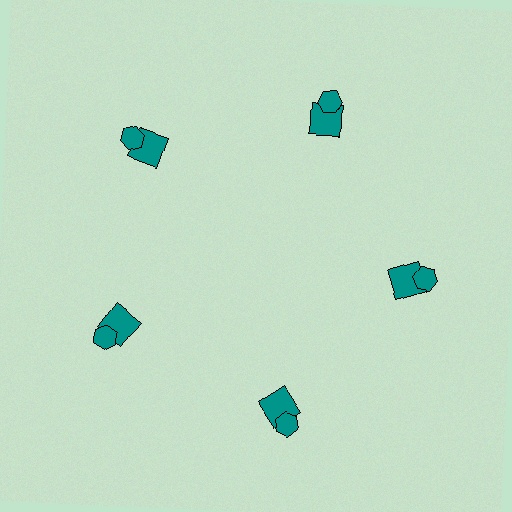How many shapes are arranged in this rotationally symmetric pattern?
There are 10 shapes, arranged in 5 groups of 2.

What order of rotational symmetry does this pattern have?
This pattern has 5-fold rotational symmetry.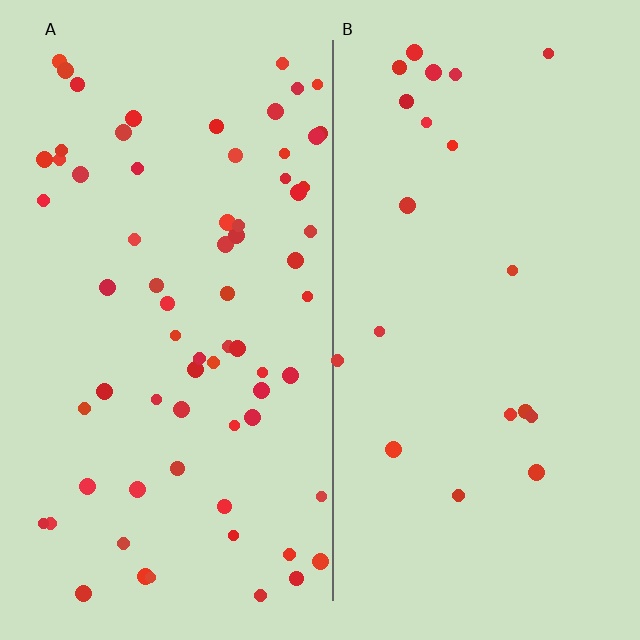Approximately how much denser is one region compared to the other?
Approximately 3.4× — region A over region B.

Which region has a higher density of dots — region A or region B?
A (the left).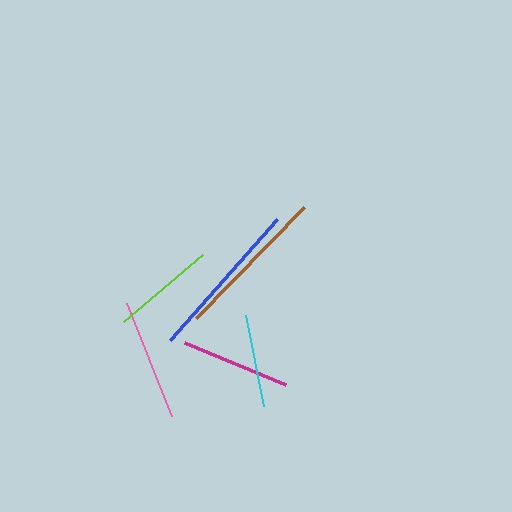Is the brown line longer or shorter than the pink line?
The brown line is longer than the pink line.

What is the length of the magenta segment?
The magenta segment is approximately 109 pixels long.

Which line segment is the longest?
The blue line is the longest at approximately 162 pixels.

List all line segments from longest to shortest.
From longest to shortest: blue, brown, pink, magenta, lime, cyan.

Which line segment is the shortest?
The cyan line is the shortest at approximately 93 pixels.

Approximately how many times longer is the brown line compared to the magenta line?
The brown line is approximately 1.4 times the length of the magenta line.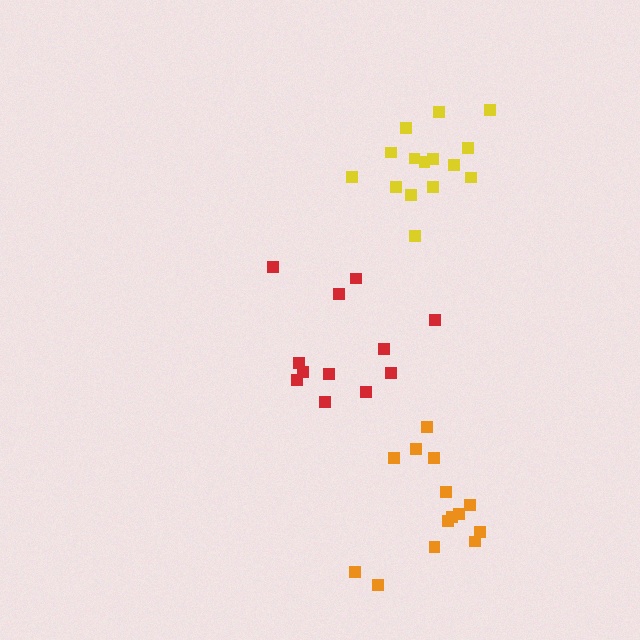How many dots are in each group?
Group 1: 15 dots, Group 2: 14 dots, Group 3: 12 dots (41 total).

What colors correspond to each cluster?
The clusters are colored: yellow, orange, red.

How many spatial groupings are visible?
There are 3 spatial groupings.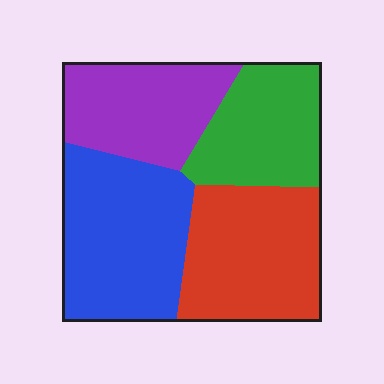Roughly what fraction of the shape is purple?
Purple covers around 20% of the shape.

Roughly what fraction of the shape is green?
Green covers around 20% of the shape.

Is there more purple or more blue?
Blue.